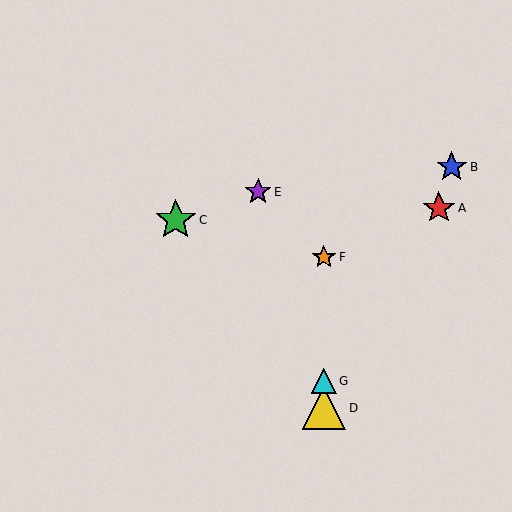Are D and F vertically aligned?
Yes, both are at x≈324.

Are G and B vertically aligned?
No, G is at x≈324 and B is at x≈452.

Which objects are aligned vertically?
Objects D, F, G are aligned vertically.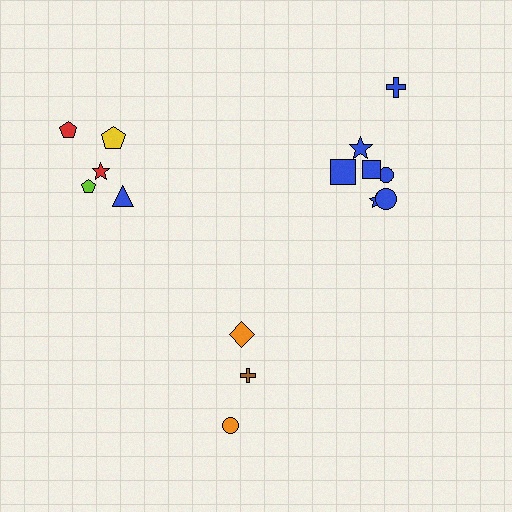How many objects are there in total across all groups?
There are 15 objects.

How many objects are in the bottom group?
There are 3 objects.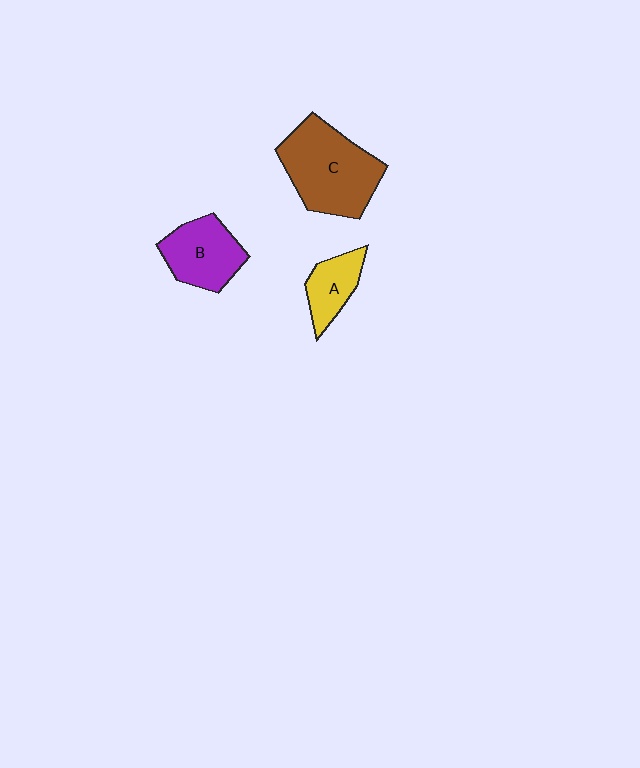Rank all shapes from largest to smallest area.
From largest to smallest: C (brown), B (purple), A (yellow).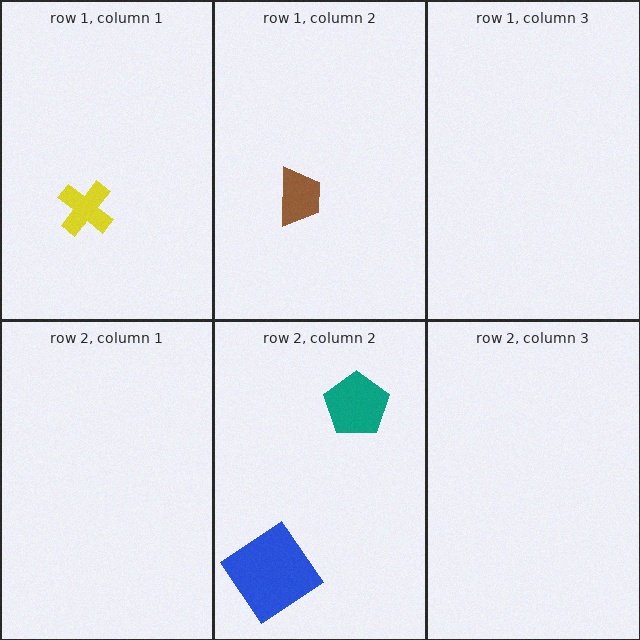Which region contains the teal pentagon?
The row 2, column 2 region.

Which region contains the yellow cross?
The row 1, column 1 region.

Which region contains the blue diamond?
The row 2, column 2 region.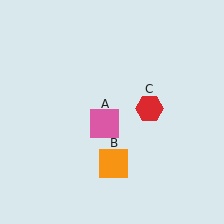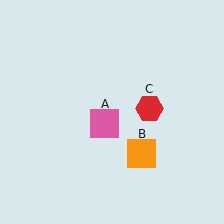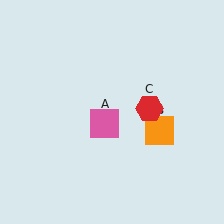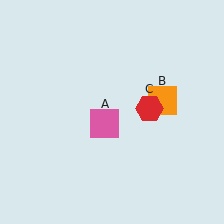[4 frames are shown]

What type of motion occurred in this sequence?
The orange square (object B) rotated counterclockwise around the center of the scene.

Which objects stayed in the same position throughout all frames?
Pink square (object A) and red hexagon (object C) remained stationary.